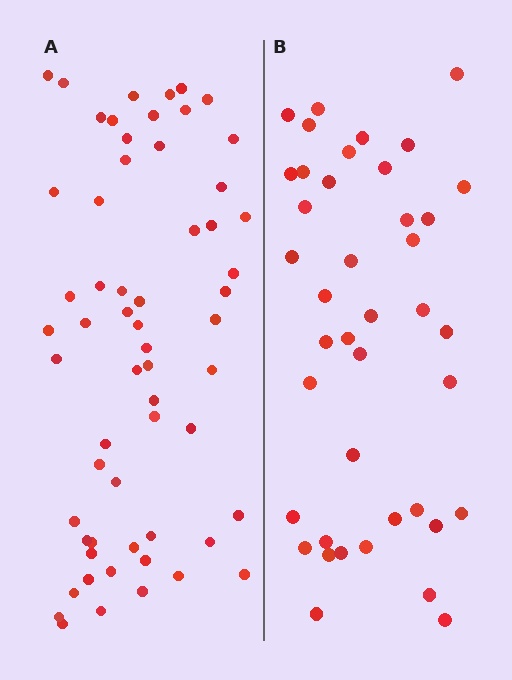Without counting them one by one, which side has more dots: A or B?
Region A (the left region) has more dots.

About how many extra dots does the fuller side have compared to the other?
Region A has approximately 20 more dots than region B.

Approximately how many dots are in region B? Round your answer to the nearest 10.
About 40 dots. (The exact count is 41, which rounds to 40.)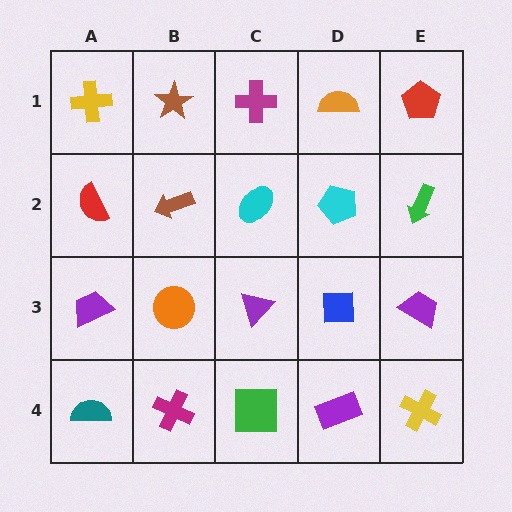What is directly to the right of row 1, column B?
A magenta cross.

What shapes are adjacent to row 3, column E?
A green arrow (row 2, column E), a yellow cross (row 4, column E), a blue square (row 3, column D).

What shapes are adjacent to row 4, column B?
An orange circle (row 3, column B), a teal semicircle (row 4, column A), a green square (row 4, column C).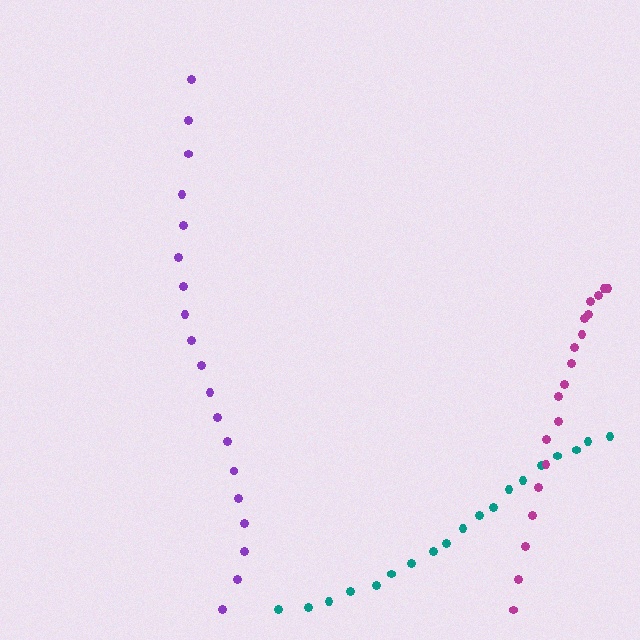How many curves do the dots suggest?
There are 3 distinct paths.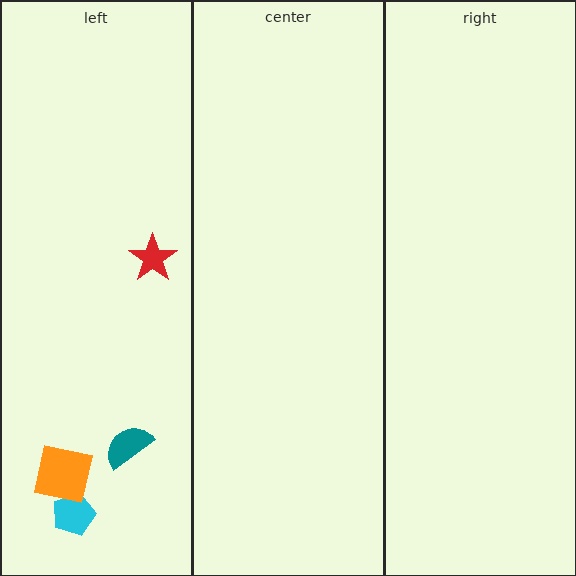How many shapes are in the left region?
4.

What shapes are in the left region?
The red star, the teal semicircle, the cyan pentagon, the orange square.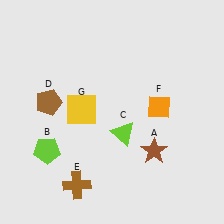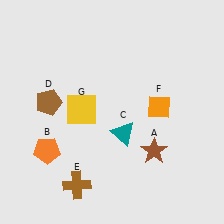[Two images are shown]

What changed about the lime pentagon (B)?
In Image 1, B is lime. In Image 2, it changed to orange.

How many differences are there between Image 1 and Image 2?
There are 2 differences between the two images.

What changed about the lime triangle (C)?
In Image 1, C is lime. In Image 2, it changed to teal.